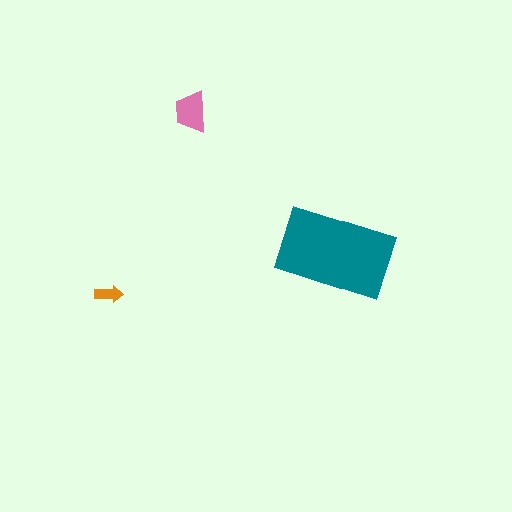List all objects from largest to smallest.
The teal rectangle, the pink trapezoid, the orange arrow.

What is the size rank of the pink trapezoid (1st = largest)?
2nd.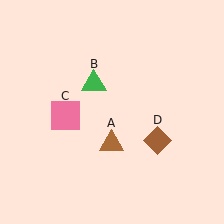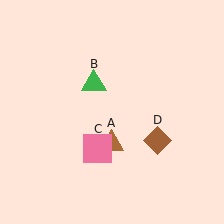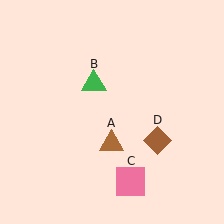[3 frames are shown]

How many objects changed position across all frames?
1 object changed position: pink square (object C).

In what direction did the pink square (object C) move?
The pink square (object C) moved down and to the right.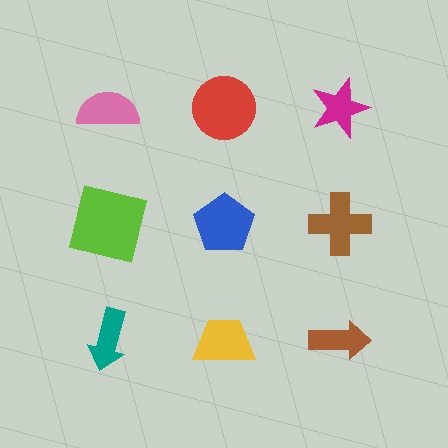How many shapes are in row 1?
3 shapes.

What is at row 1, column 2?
A red circle.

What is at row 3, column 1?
A teal arrow.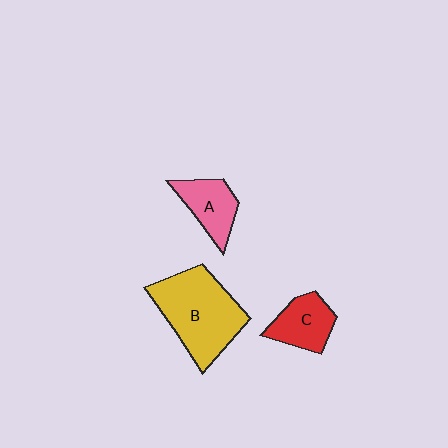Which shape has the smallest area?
Shape C (red).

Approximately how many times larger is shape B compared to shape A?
Approximately 2.1 times.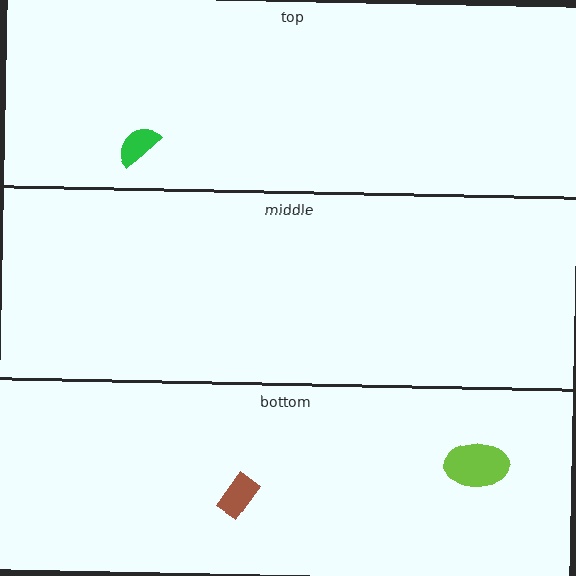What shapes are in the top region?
The green semicircle.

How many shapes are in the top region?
1.